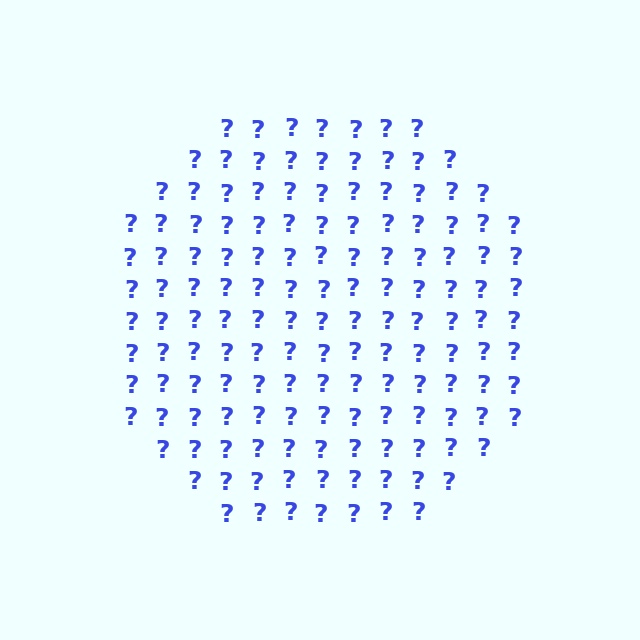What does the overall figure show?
The overall figure shows a circle.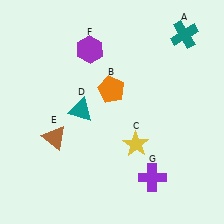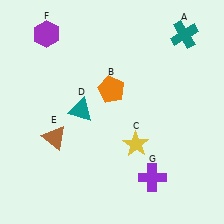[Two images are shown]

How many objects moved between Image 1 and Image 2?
1 object moved between the two images.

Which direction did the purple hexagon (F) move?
The purple hexagon (F) moved left.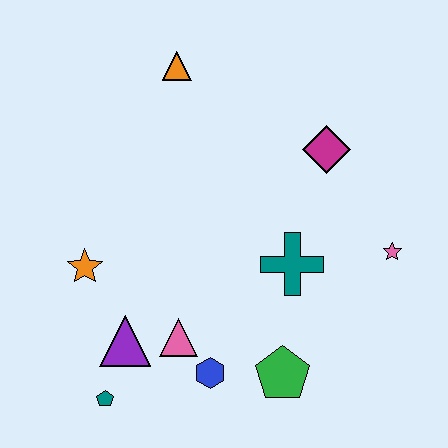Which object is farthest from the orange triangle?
The teal pentagon is farthest from the orange triangle.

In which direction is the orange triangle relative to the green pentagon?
The orange triangle is above the green pentagon.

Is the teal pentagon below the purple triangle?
Yes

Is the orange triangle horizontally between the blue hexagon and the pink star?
No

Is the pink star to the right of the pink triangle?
Yes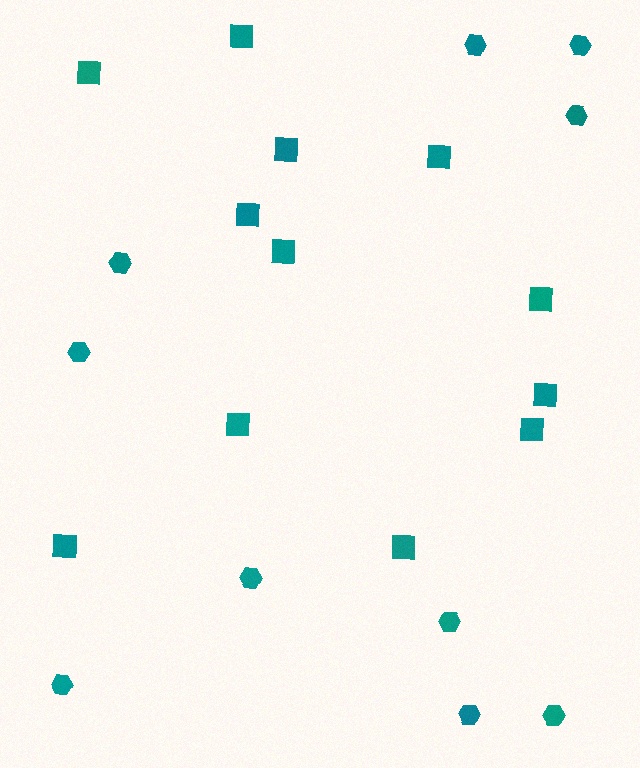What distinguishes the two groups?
There are 2 groups: one group of squares (12) and one group of hexagons (10).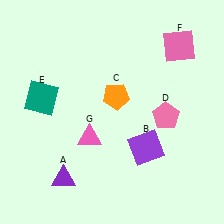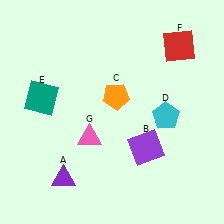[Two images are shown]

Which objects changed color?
D changed from pink to cyan. F changed from pink to red.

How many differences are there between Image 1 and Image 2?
There are 2 differences between the two images.